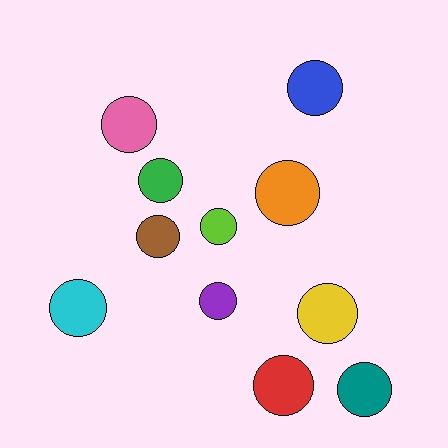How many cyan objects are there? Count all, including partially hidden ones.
There is 1 cyan object.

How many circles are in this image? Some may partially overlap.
There are 11 circles.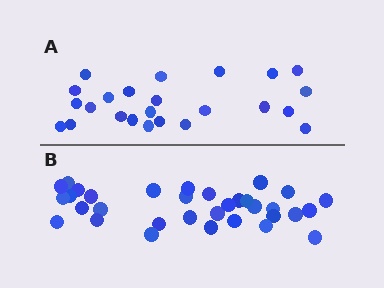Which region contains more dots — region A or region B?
Region B (the bottom region) has more dots.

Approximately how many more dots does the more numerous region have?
Region B has roughly 8 or so more dots than region A.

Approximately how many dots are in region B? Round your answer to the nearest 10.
About 30 dots. (The exact count is 33, which rounds to 30.)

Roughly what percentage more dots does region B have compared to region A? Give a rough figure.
About 40% more.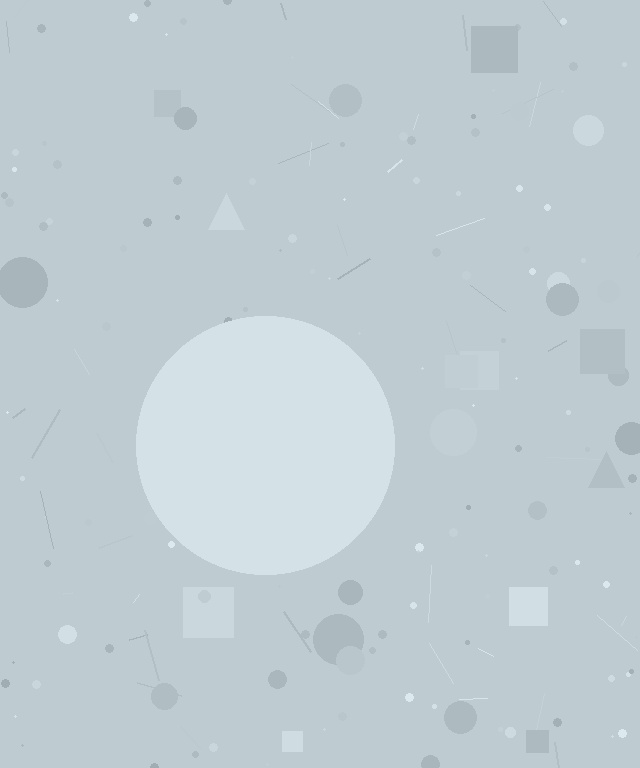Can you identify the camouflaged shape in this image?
The camouflaged shape is a circle.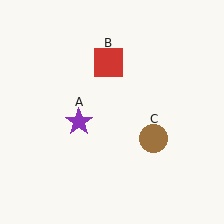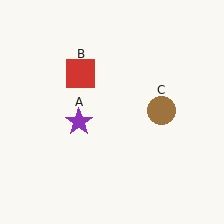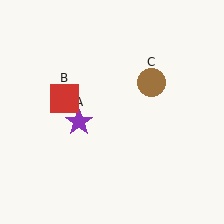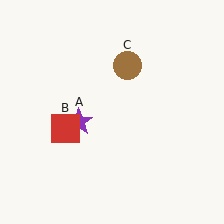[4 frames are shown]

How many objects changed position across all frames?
2 objects changed position: red square (object B), brown circle (object C).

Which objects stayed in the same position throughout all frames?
Purple star (object A) remained stationary.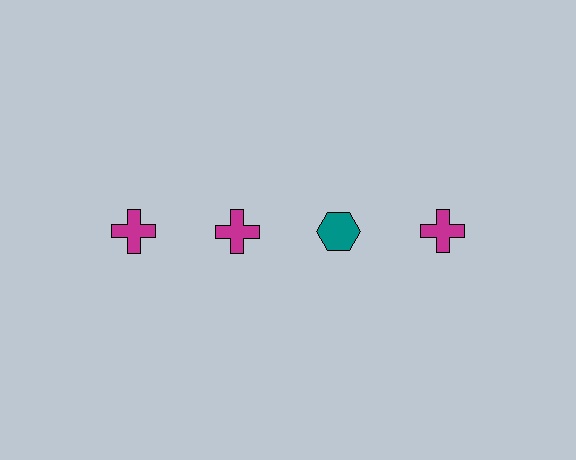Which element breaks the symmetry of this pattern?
The teal hexagon in the top row, center column breaks the symmetry. All other shapes are magenta crosses.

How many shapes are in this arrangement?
There are 4 shapes arranged in a grid pattern.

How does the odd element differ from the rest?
It differs in both color (teal instead of magenta) and shape (hexagon instead of cross).